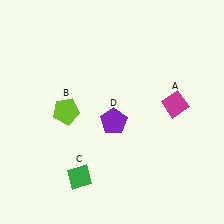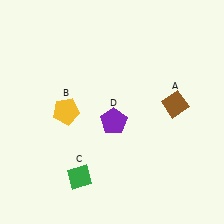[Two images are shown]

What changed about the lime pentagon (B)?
In Image 1, B is lime. In Image 2, it changed to yellow.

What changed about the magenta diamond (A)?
In Image 1, A is magenta. In Image 2, it changed to brown.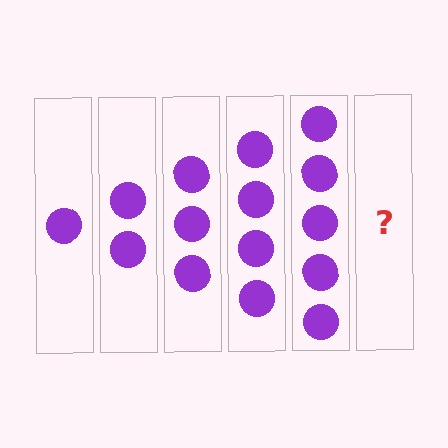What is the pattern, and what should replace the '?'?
The pattern is that each step adds one more circle. The '?' should be 6 circles.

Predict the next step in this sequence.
The next step is 6 circles.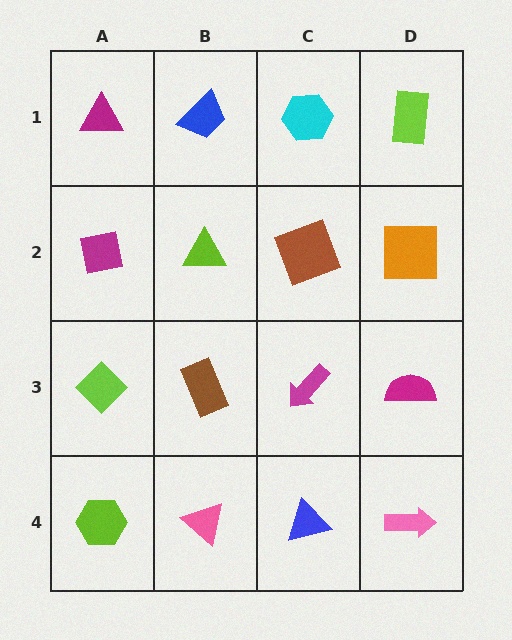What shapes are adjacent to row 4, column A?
A lime diamond (row 3, column A), a pink triangle (row 4, column B).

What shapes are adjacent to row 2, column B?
A blue trapezoid (row 1, column B), a brown rectangle (row 3, column B), a magenta square (row 2, column A), a brown square (row 2, column C).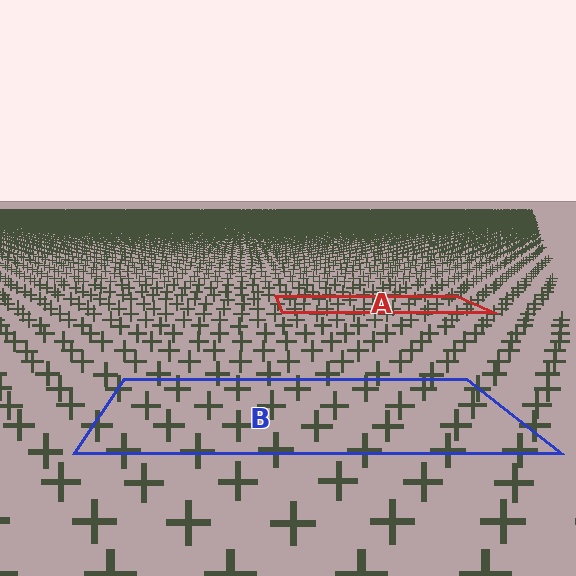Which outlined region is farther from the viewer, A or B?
Region A is farther from the viewer — the texture elements inside it appear smaller and more densely packed.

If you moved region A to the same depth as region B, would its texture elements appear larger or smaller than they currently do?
They would appear larger. At a closer depth, the same texture elements are projected at a bigger on-screen size.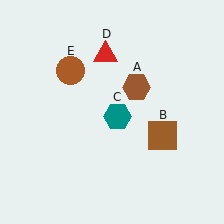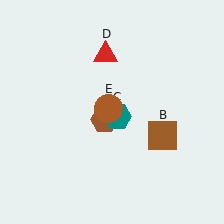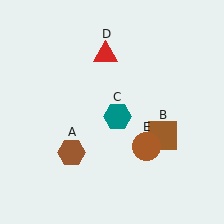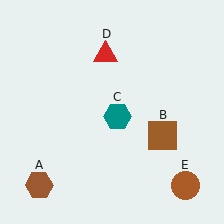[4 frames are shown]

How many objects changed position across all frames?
2 objects changed position: brown hexagon (object A), brown circle (object E).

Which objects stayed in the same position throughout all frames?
Brown square (object B) and teal hexagon (object C) and red triangle (object D) remained stationary.